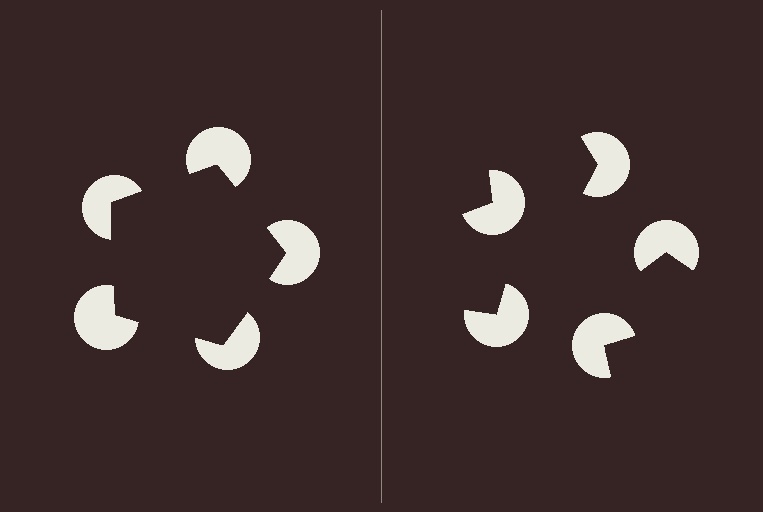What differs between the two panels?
The pac-man discs are positioned identically on both sides; only the wedge orientations differ. On the left they align to a pentagon; on the right they are misaligned.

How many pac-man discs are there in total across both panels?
10 — 5 on each side.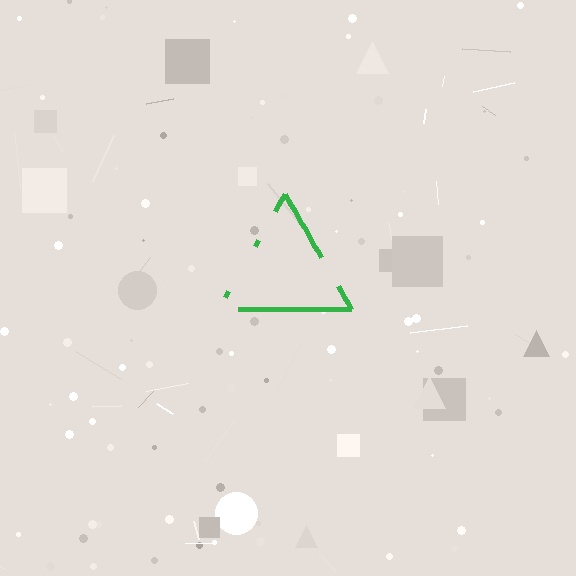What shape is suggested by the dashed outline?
The dashed outline suggests a triangle.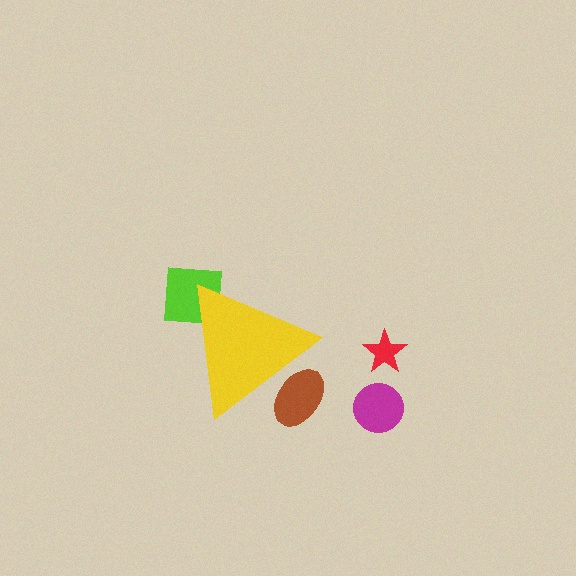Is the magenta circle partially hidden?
No, the magenta circle is fully visible.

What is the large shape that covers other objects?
A yellow triangle.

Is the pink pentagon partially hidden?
Yes, the pink pentagon is partially hidden behind the yellow triangle.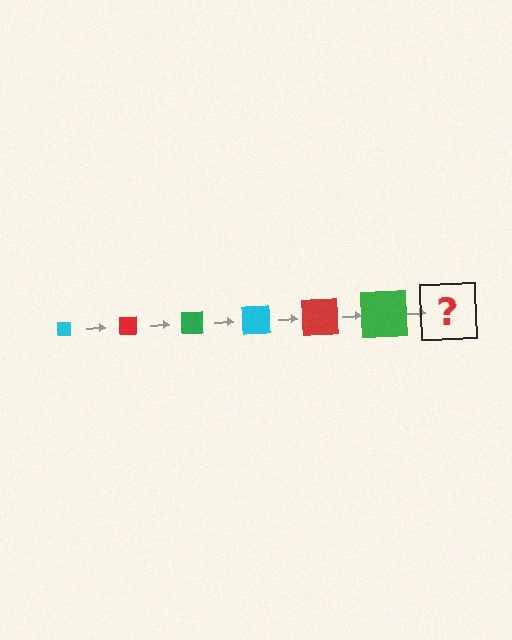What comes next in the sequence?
The next element should be a cyan square, larger than the previous one.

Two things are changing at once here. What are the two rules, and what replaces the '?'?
The two rules are that the square grows larger each step and the color cycles through cyan, red, and green. The '?' should be a cyan square, larger than the previous one.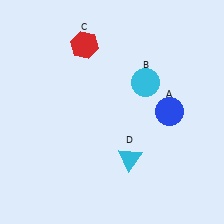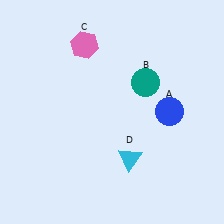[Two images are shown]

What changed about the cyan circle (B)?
In Image 1, B is cyan. In Image 2, it changed to teal.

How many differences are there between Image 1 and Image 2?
There are 2 differences between the two images.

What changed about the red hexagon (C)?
In Image 1, C is red. In Image 2, it changed to pink.